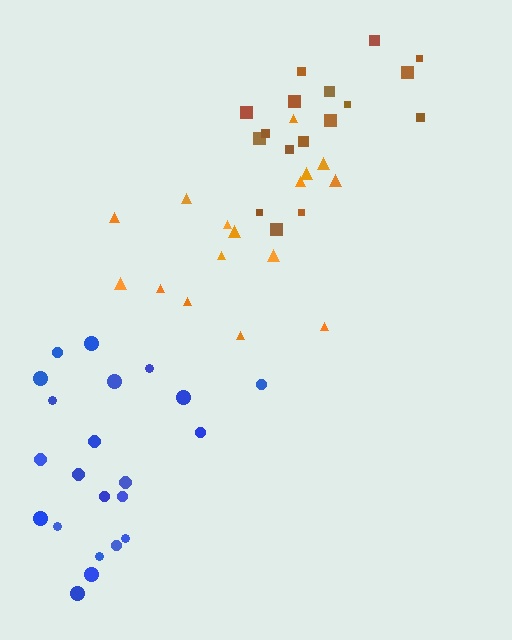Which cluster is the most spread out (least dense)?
Orange.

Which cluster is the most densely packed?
Brown.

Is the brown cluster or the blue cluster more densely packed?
Brown.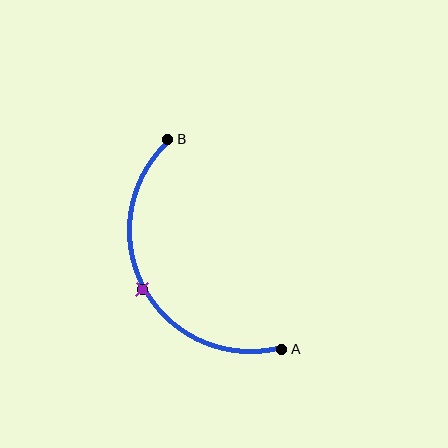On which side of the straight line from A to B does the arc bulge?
The arc bulges to the left of the straight line connecting A and B.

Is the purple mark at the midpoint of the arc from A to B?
Yes. The purple mark lies on the arc at equal arc-length from both A and B — it is the arc midpoint.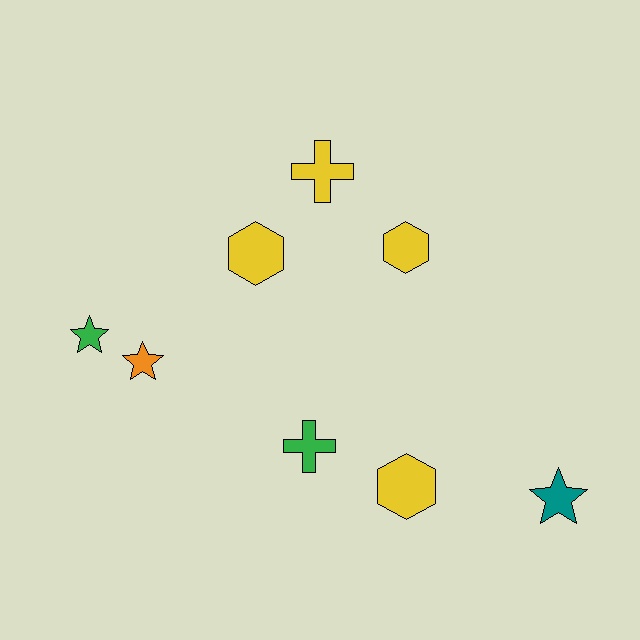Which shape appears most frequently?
Star, with 3 objects.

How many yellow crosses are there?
There is 1 yellow cross.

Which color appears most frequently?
Yellow, with 4 objects.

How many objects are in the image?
There are 8 objects.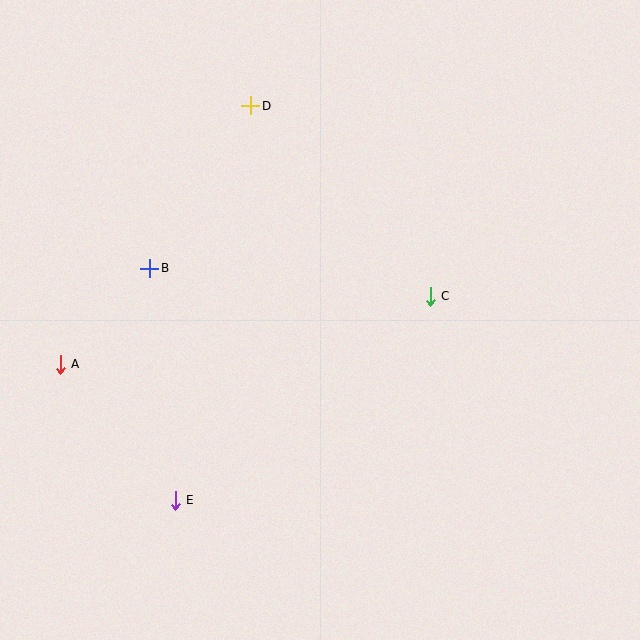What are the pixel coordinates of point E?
Point E is at (175, 500).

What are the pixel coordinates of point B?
Point B is at (150, 268).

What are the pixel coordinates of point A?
Point A is at (60, 364).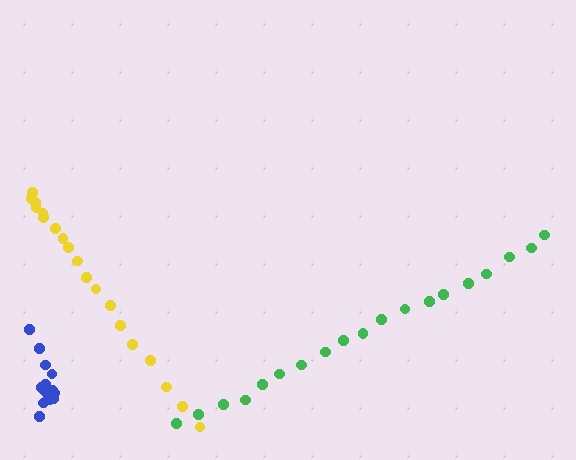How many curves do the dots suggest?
There are 3 distinct paths.